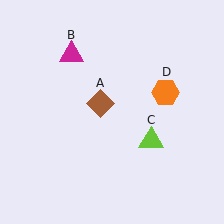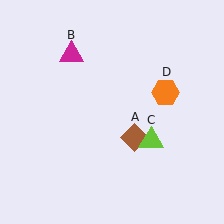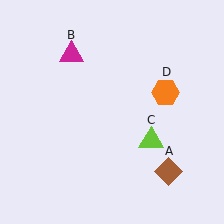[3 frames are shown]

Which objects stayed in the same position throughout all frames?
Magenta triangle (object B) and lime triangle (object C) and orange hexagon (object D) remained stationary.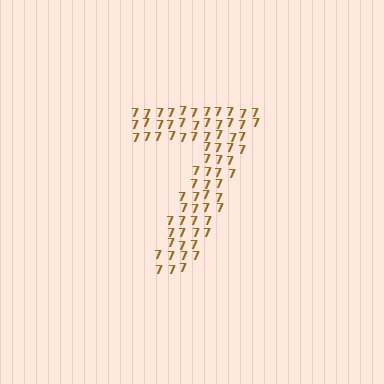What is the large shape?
The large shape is the digit 7.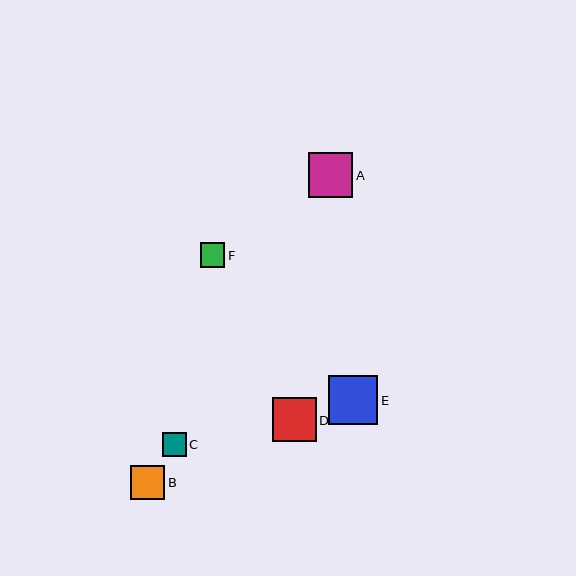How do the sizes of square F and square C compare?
Square F and square C are approximately the same size.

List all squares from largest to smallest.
From largest to smallest: E, A, D, B, F, C.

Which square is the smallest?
Square C is the smallest with a size of approximately 24 pixels.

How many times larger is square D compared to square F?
Square D is approximately 1.8 times the size of square F.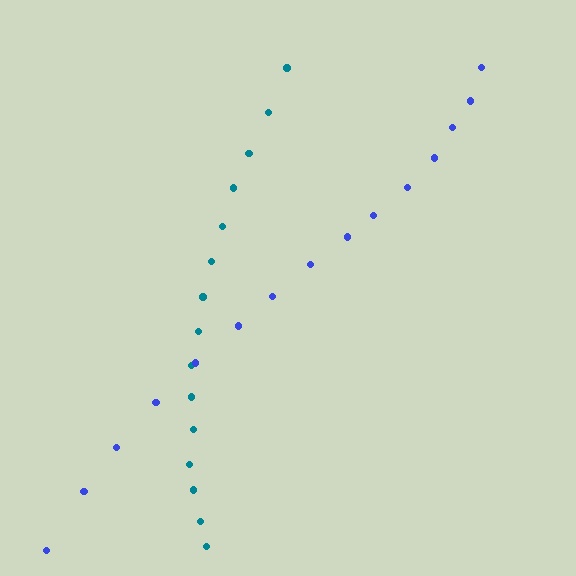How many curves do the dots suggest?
There are 2 distinct paths.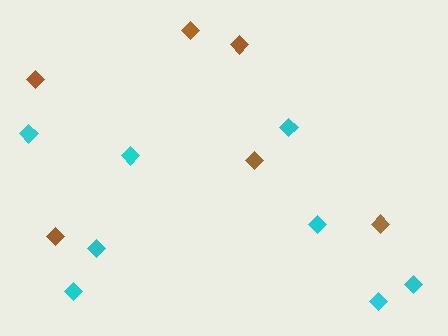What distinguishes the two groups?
There are 2 groups: one group of cyan diamonds (8) and one group of brown diamonds (6).